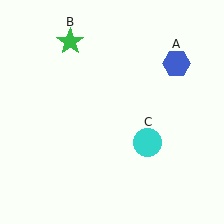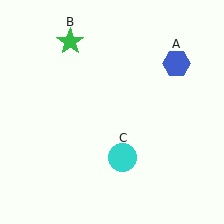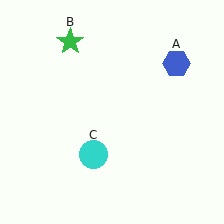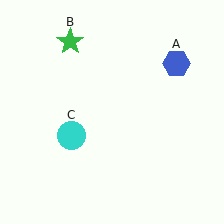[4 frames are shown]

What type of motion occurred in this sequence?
The cyan circle (object C) rotated clockwise around the center of the scene.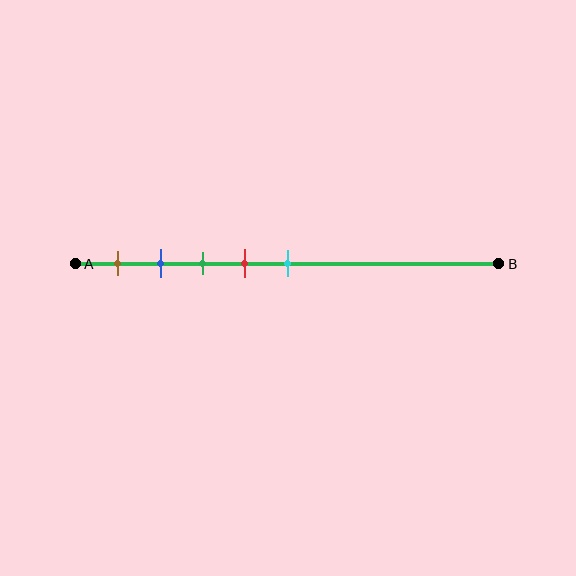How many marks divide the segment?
There are 5 marks dividing the segment.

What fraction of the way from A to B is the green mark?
The green mark is approximately 30% (0.3) of the way from A to B.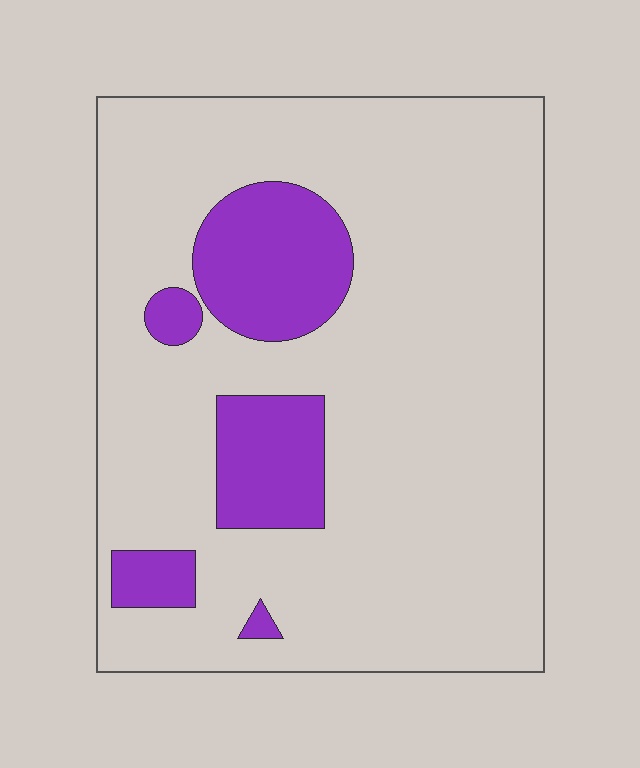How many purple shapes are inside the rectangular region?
5.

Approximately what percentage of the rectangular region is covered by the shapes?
Approximately 15%.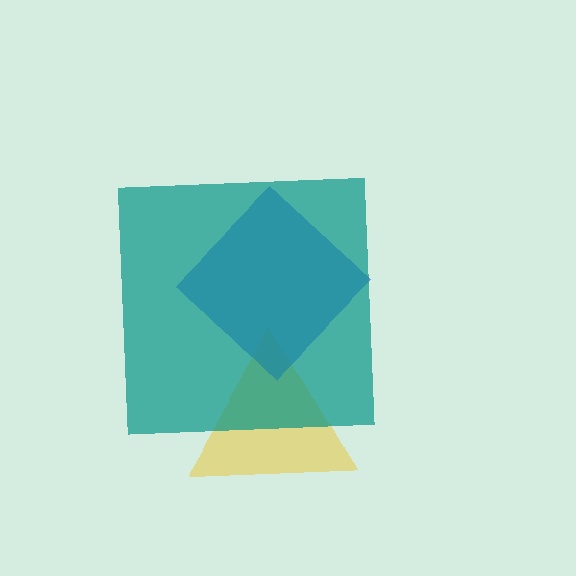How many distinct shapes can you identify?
There are 3 distinct shapes: a yellow triangle, a blue diamond, a teal square.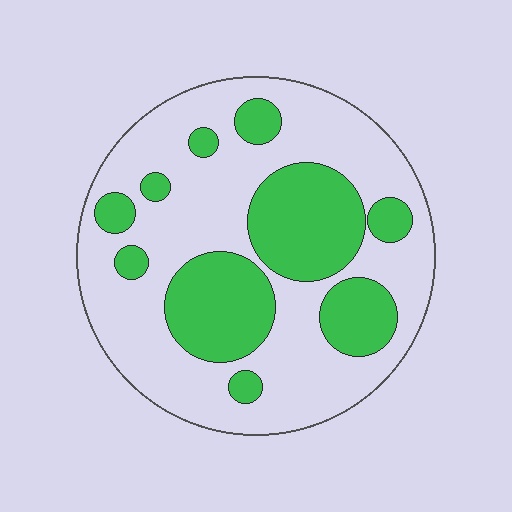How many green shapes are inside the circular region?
10.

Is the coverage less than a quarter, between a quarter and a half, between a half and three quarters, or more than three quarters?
Between a quarter and a half.